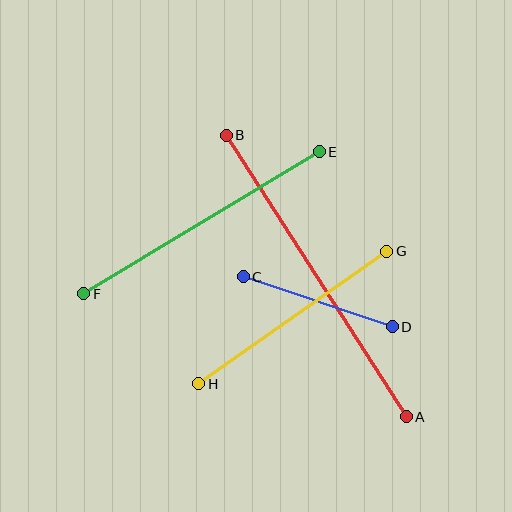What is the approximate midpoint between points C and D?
The midpoint is at approximately (318, 302) pixels.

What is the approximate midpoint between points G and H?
The midpoint is at approximately (293, 318) pixels.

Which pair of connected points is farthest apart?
Points A and B are farthest apart.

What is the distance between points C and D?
The distance is approximately 157 pixels.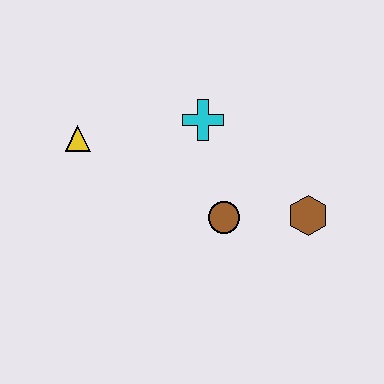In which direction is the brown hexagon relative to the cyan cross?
The brown hexagon is to the right of the cyan cross.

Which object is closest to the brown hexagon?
The brown circle is closest to the brown hexagon.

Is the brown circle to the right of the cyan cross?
Yes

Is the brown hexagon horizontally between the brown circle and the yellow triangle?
No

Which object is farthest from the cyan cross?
The brown hexagon is farthest from the cyan cross.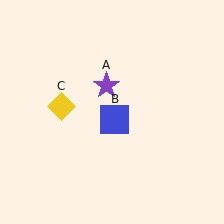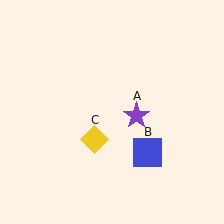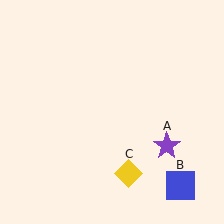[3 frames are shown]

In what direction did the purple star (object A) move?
The purple star (object A) moved down and to the right.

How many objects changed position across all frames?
3 objects changed position: purple star (object A), blue square (object B), yellow diamond (object C).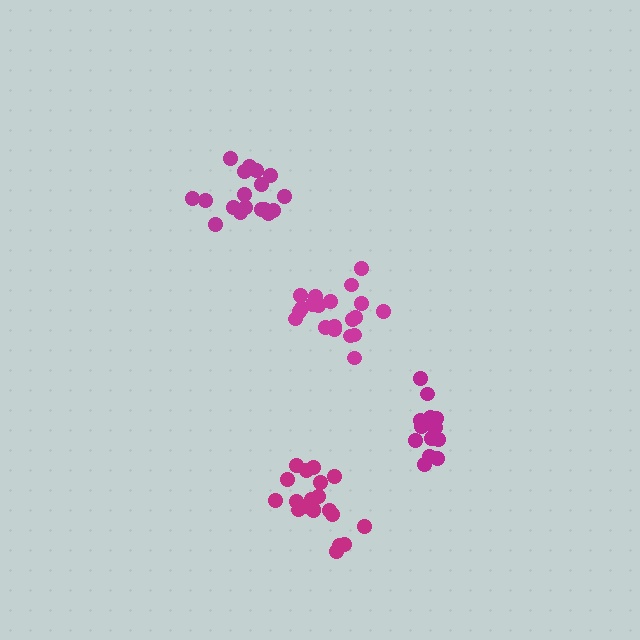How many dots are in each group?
Group 1: 20 dots, Group 2: 20 dots, Group 3: 21 dots, Group 4: 15 dots (76 total).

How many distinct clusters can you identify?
There are 4 distinct clusters.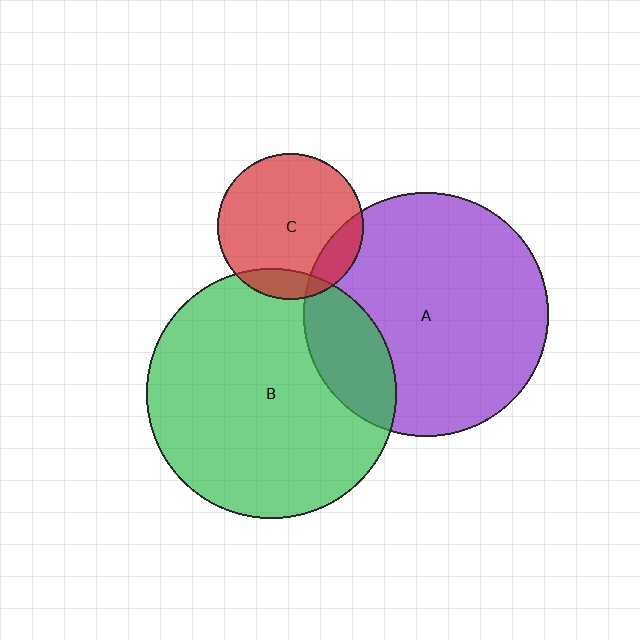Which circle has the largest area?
Circle B (green).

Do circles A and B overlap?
Yes.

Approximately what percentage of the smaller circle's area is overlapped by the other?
Approximately 20%.